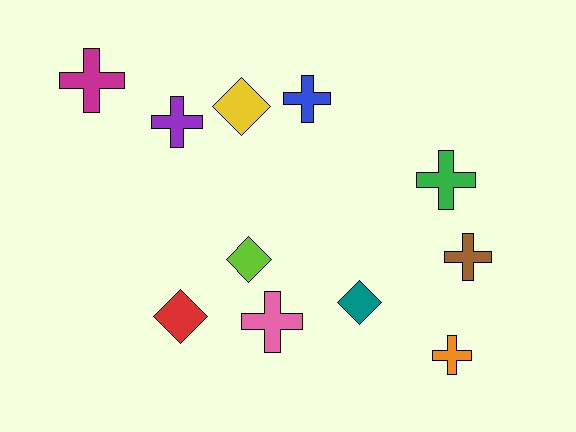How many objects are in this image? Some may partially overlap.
There are 11 objects.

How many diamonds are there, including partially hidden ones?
There are 4 diamonds.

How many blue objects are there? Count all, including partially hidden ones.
There is 1 blue object.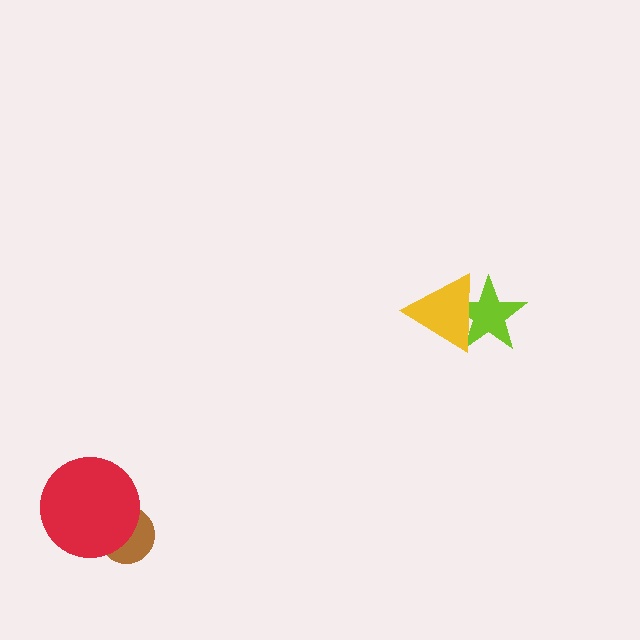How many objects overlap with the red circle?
1 object overlaps with the red circle.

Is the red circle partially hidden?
No, no other shape covers it.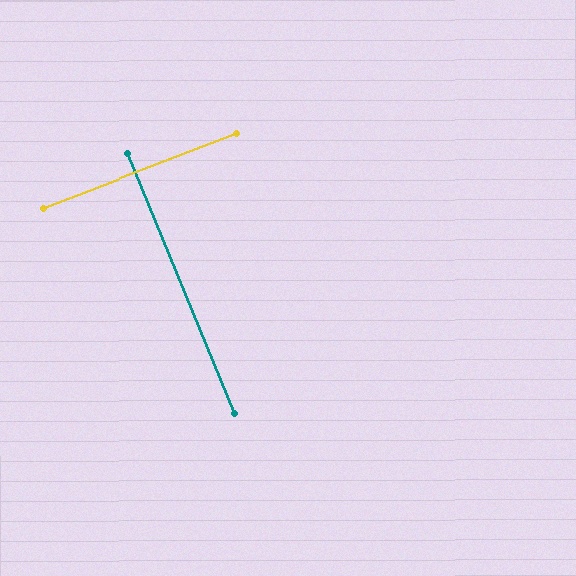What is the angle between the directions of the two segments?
Approximately 89 degrees.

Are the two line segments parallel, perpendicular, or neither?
Perpendicular — they meet at approximately 89°.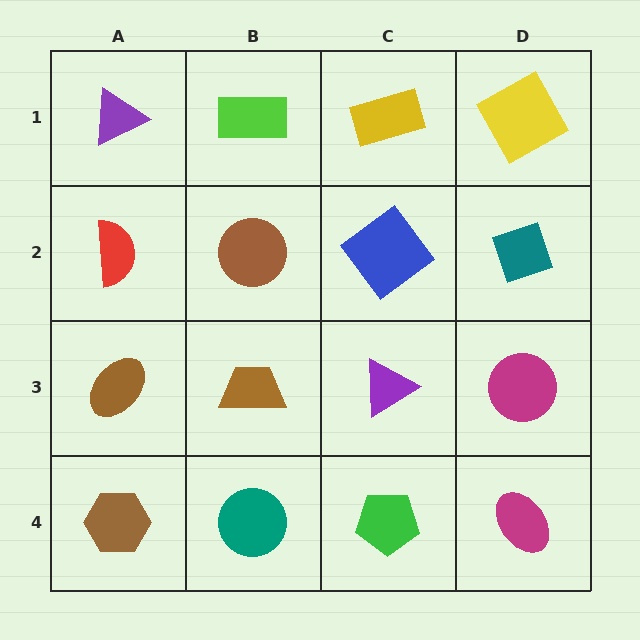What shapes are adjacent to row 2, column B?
A lime rectangle (row 1, column B), a brown trapezoid (row 3, column B), a red semicircle (row 2, column A), a blue diamond (row 2, column C).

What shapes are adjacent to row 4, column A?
A brown ellipse (row 3, column A), a teal circle (row 4, column B).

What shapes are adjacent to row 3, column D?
A teal diamond (row 2, column D), a magenta ellipse (row 4, column D), a purple triangle (row 3, column C).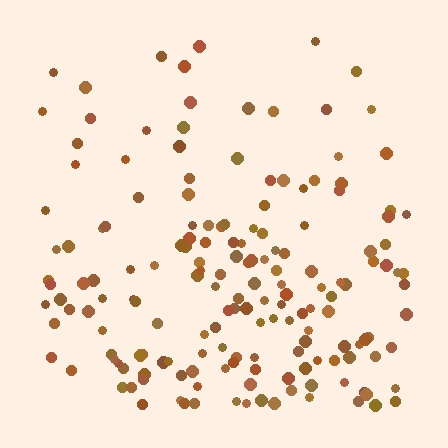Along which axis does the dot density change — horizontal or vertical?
Vertical.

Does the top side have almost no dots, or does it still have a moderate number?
Still a moderate number, just noticeably fewer than the bottom.